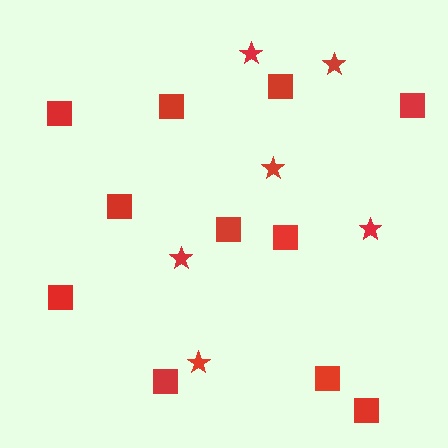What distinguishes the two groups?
There are 2 groups: one group of squares (11) and one group of stars (6).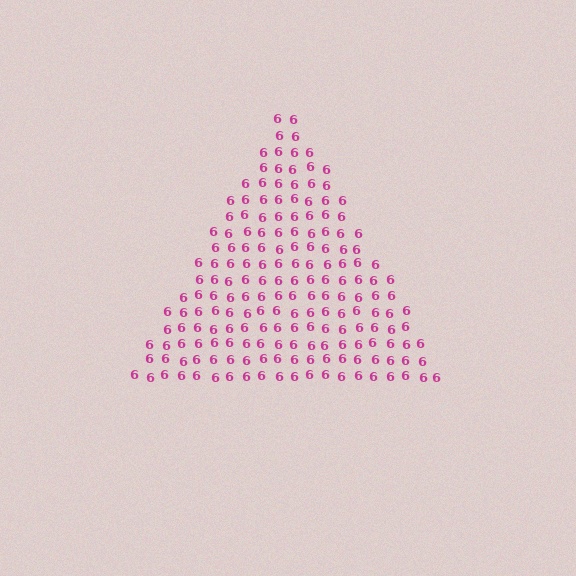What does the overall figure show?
The overall figure shows a triangle.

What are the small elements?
The small elements are digit 6's.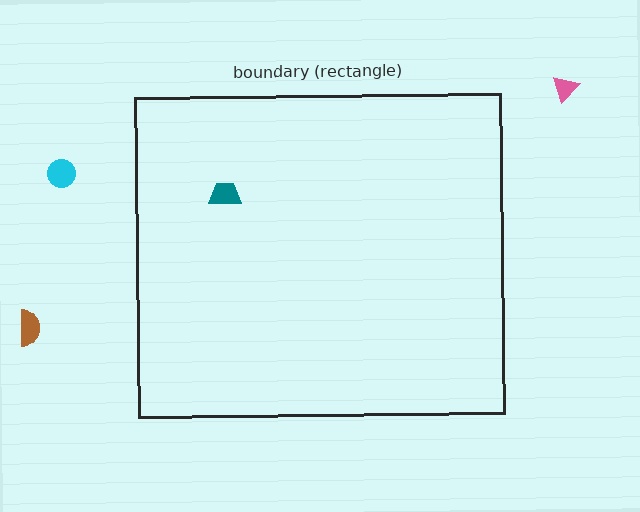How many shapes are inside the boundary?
1 inside, 3 outside.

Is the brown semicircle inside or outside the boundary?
Outside.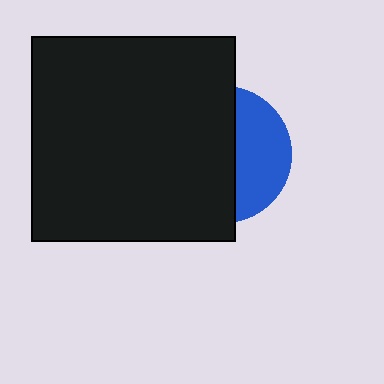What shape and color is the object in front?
The object in front is a black square.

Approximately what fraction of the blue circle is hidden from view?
Roughly 61% of the blue circle is hidden behind the black square.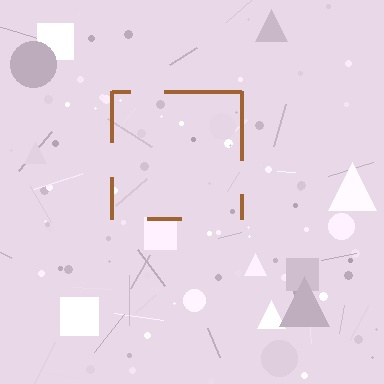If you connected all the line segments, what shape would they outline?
They would outline a square.